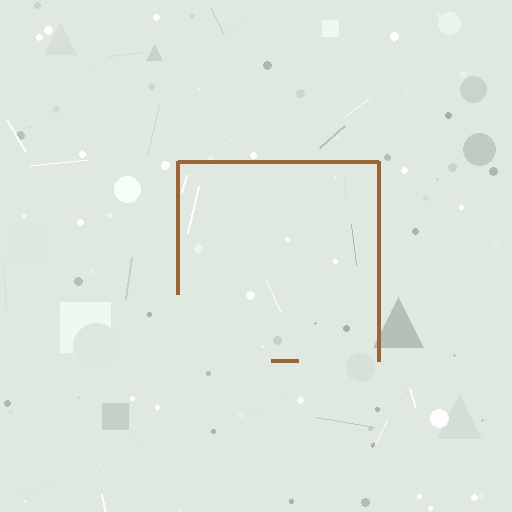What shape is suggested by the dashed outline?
The dashed outline suggests a square.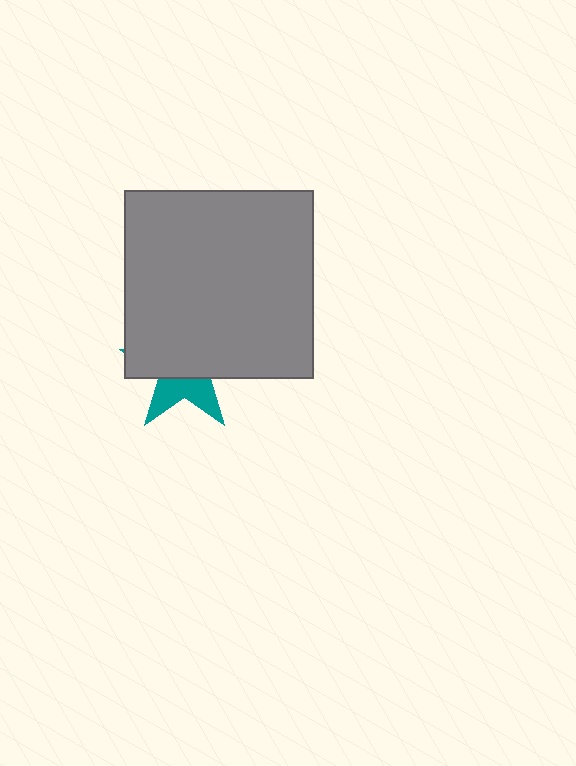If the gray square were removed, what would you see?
You would see the complete teal star.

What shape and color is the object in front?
The object in front is a gray square.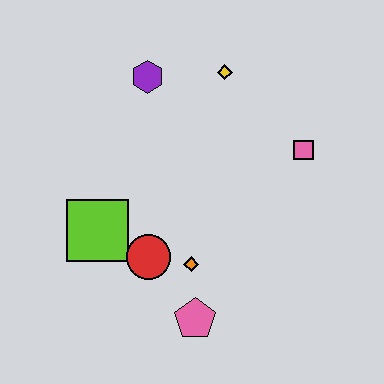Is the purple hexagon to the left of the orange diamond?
Yes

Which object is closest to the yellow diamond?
The purple hexagon is closest to the yellow diamond.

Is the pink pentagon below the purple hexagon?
Yes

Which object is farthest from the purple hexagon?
The pink pentagon is farthest from the purple hexagon.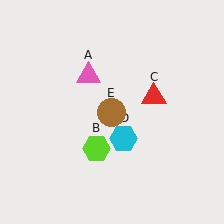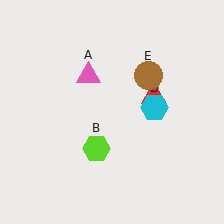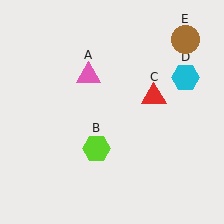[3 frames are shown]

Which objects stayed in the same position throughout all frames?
Pink triangle (object A) and lime hexagon (object B) and red triangle (object C) remained stationary.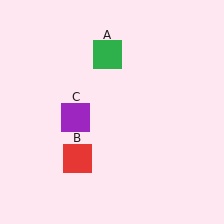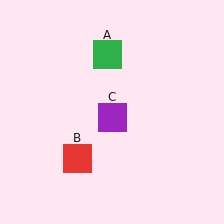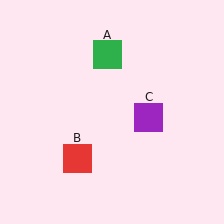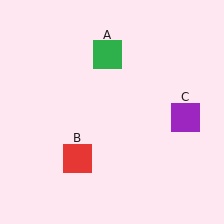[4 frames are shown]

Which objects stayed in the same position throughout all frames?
Green square (object A) and red square (object B) remained stationary.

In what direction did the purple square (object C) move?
The purple square (object C) moved right.